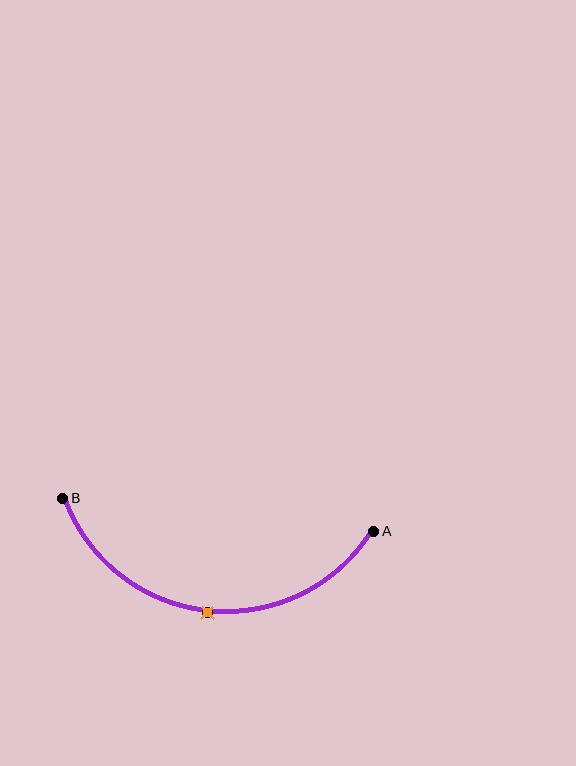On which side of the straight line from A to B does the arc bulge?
The arc bulges below the straight line connecting A and B.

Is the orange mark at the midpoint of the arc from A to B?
Yes. The orange mark lies on the arc at equal arc-length from both A and B — it is the arc midpoint.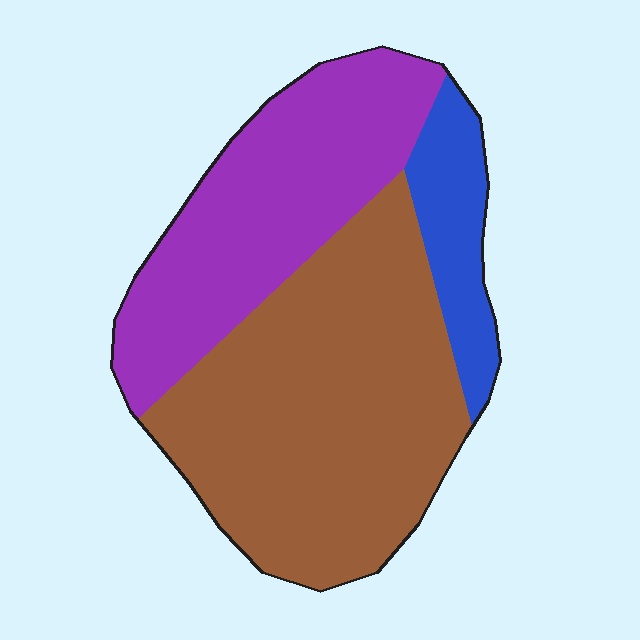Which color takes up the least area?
Blue, at roughly 10%.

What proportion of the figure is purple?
Purple covers 35% of the figure.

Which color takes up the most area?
Brown, at roughly 55%.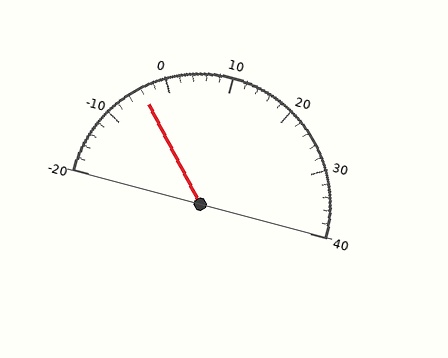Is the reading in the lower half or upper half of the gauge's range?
The reading is in the lower half of the range (-20 to 40).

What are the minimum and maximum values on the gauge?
The gauge ranges from -20 to 40.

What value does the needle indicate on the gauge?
The needle indicates approximately -4.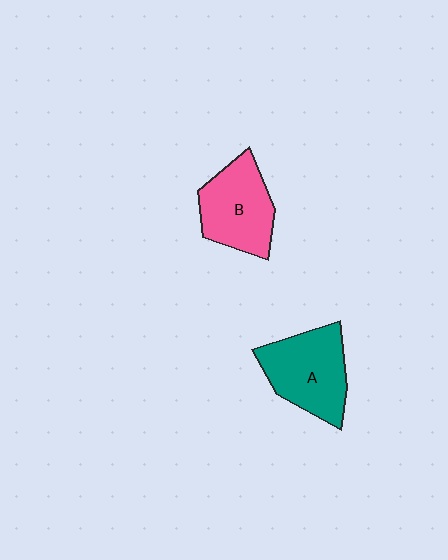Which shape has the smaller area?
Shape B (pink).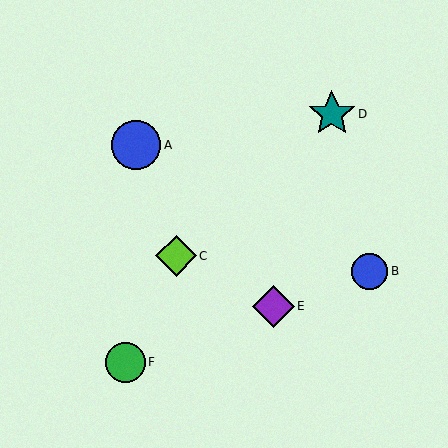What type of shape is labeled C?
Shape C is a lime diamond.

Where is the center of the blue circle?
The center of the blue circle is at (369, 272).